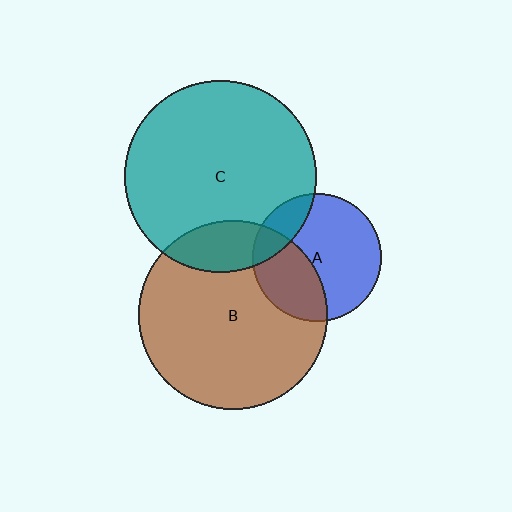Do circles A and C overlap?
Yes.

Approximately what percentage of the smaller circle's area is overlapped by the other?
Approximately 15%.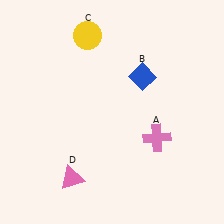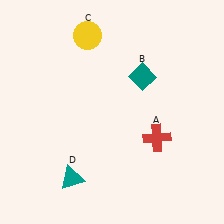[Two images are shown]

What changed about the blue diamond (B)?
In Image 1, B is blue. In Image 2, it changed to teal.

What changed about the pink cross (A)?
In Image 1, A is pink. In Image 2, it changed to red.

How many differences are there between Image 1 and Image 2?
There are 3 differences between the two images.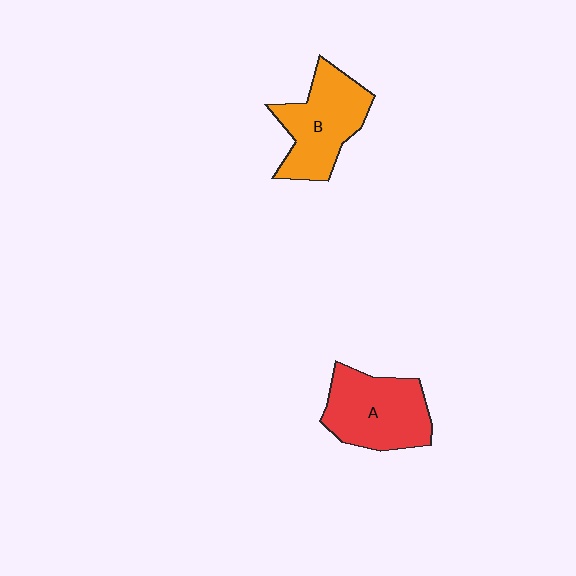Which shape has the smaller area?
Shape B (orange).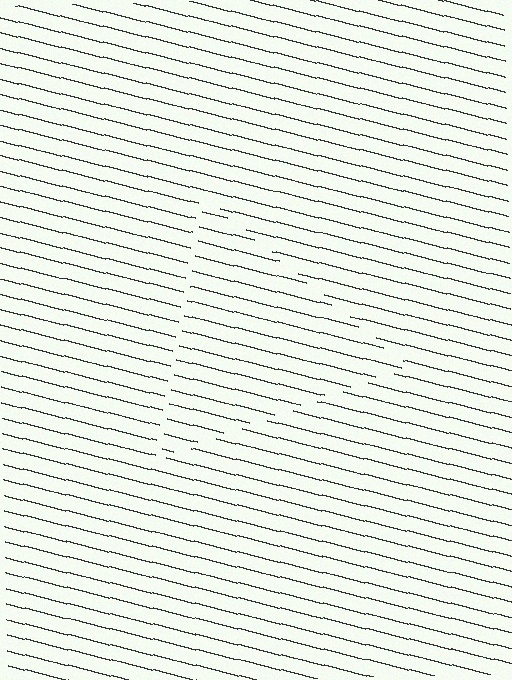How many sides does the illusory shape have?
3 sides — the line-ends trace a triangle.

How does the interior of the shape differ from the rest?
The interior of the shape contains the same grating, shifted by half a period — the contour is defined by the phase discontinuity where line-ends from the inner and outer gratings abut.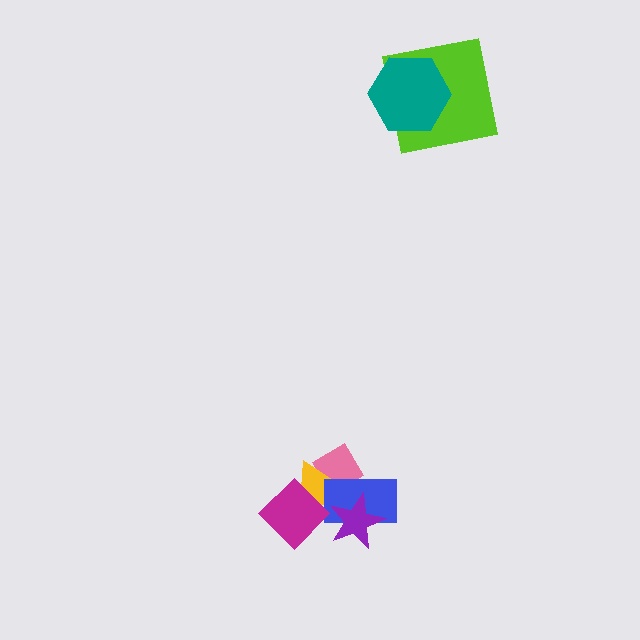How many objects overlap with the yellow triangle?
4 objects overlap with the yellow triangle.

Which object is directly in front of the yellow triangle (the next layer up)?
The blue rectangle is directly in front of the yellow triangle.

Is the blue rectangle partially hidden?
Yes, it is partially covered by another shape.